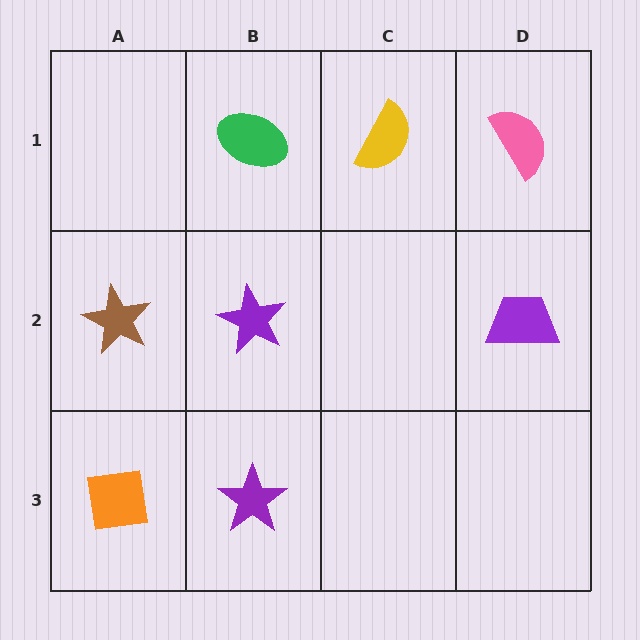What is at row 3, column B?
A purple star.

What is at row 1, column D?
A pink semicircle.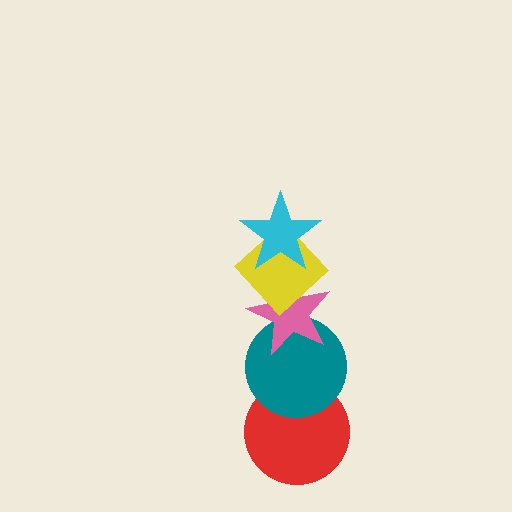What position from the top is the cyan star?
The cyan star is 1st from the top.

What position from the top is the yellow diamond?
The yellow diamond is 2nd from the top.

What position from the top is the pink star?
The pink star is 3rd from the top.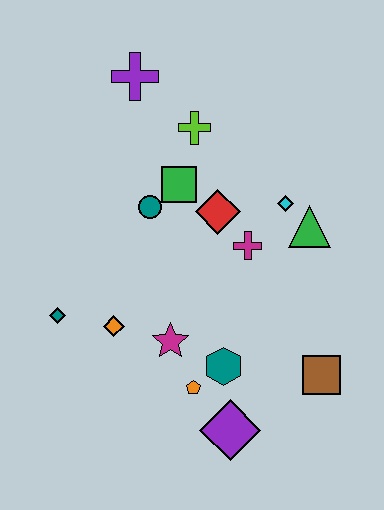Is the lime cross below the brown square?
No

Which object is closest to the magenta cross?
The red diamond is closest to the magenta cross.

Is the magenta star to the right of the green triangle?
No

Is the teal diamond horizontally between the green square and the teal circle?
No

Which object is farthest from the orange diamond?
The purple cross is farthest from the orange diamond.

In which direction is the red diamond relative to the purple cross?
The red diamond is below the purple cross.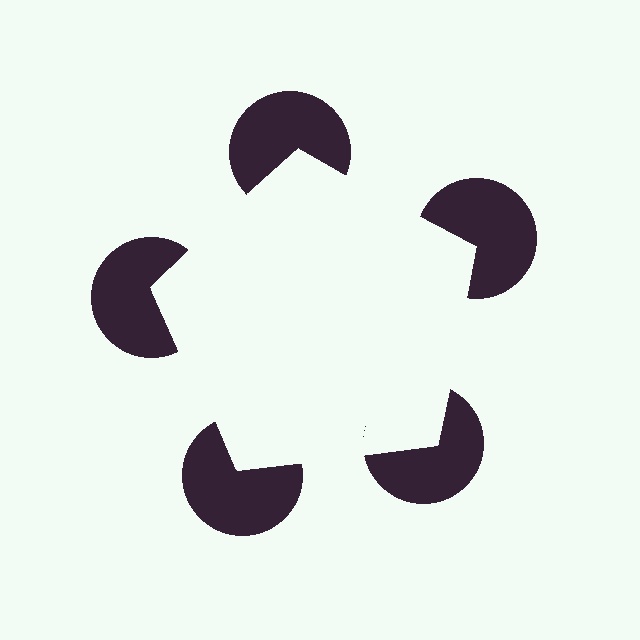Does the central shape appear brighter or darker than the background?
It typically appears slightly brighter than the background, even though no actual brightness change is drawn.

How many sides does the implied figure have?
5 sides.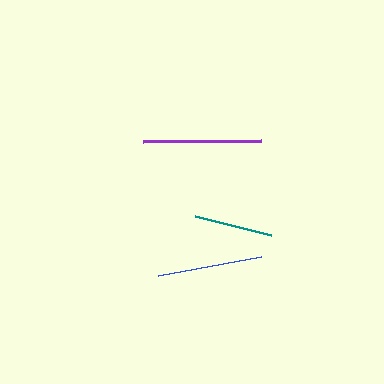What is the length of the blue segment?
The blue segment is approximately 105 pixels long.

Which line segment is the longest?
The purple line is the longest at approximately 118 pixels.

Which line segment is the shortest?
The teal line is the shortest at approximately 79 pixels.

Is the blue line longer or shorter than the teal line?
The blue line is longer than the teal line.